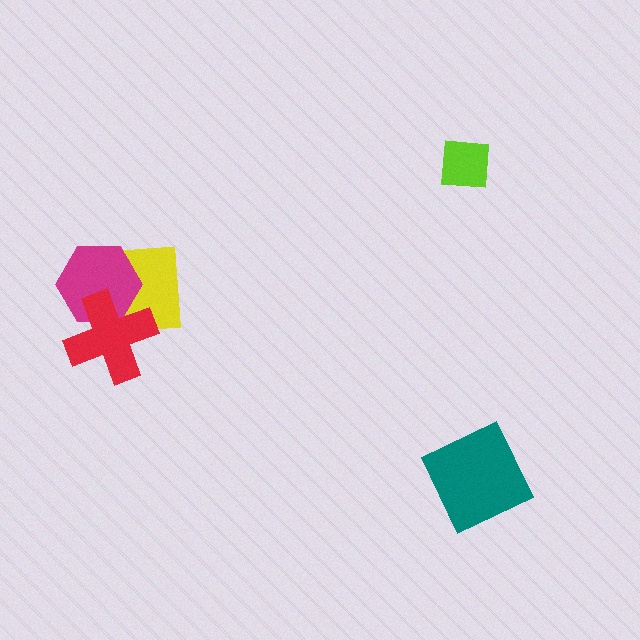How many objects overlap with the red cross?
2 objects overlap with the red cross.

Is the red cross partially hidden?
No, no other shape covers it.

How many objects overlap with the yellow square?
2 objects overlap with the yellow square.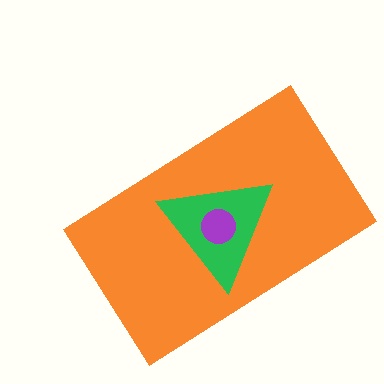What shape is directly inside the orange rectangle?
The green triangle.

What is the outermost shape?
The orange rectangle.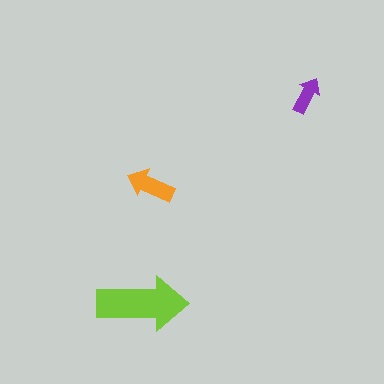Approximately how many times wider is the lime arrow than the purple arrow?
About 2.5 times wider.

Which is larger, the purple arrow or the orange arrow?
The orange one.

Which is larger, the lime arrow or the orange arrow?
The lime one.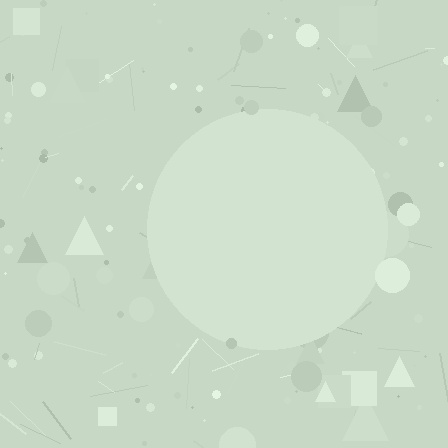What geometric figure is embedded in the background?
A circle is embedded in the background.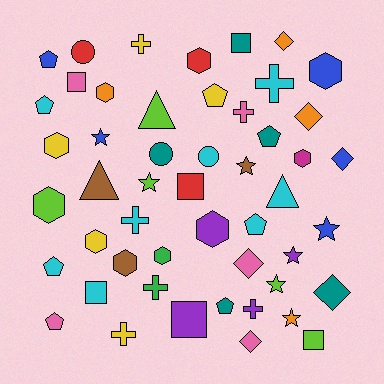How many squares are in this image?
There are 6 squares.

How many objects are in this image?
There are 50 objects.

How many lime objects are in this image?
There are 5 lime objects.